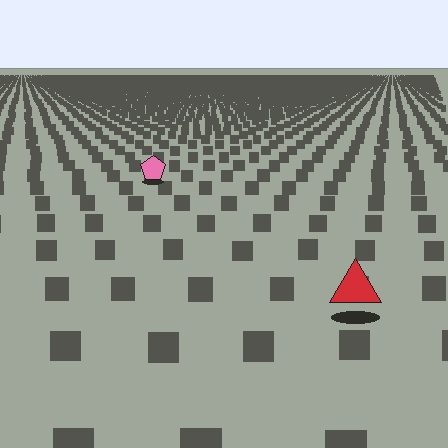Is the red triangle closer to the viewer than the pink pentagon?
Yes. The red triangle is closer — you can tell from the texture gradient: the ground texture is coarser near it.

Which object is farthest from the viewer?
The pink pentagon is farthest from the viewer. It appears smaller and the ground texture around it is denser.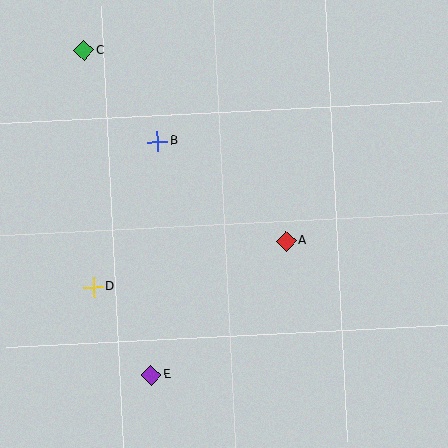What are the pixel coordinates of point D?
Point D is at (93, 287).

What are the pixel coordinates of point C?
Point C is at (84, 51).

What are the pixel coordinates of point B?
Point B is at (157, 142).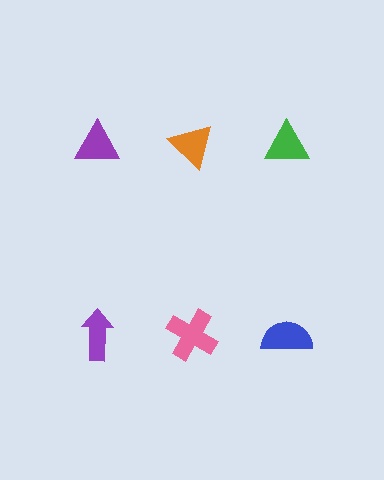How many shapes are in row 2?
3 shapes.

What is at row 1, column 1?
A purple triangle.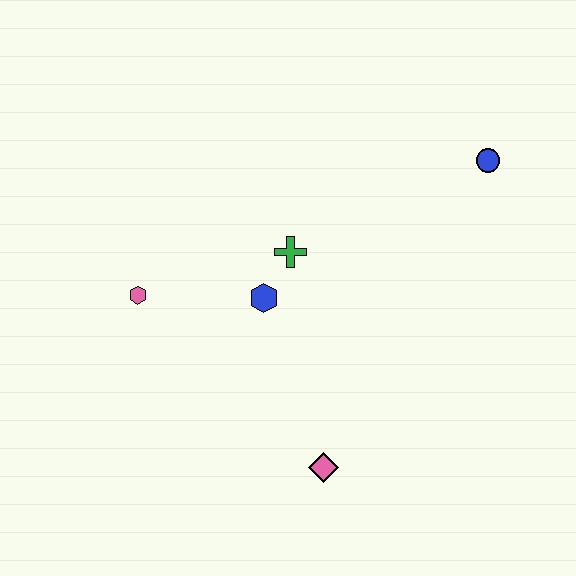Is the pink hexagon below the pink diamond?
No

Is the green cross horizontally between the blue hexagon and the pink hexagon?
No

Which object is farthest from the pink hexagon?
The blue circle is farthest from the pink hexagon.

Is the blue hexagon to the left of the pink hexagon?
No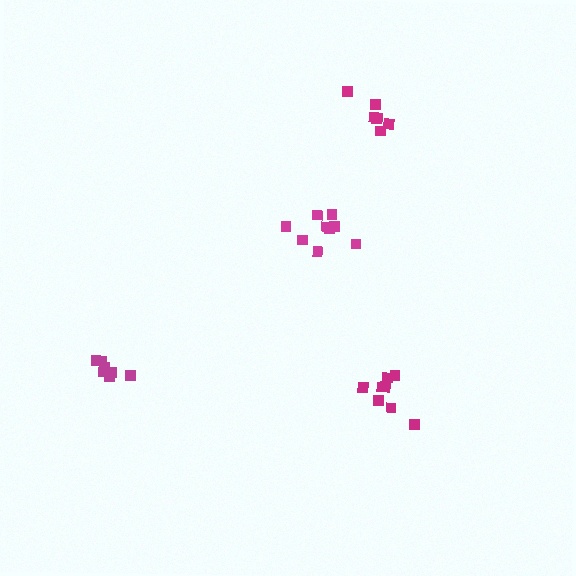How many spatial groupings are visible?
There are 4 spatial groupings.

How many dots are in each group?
Group 1: 9 dots, Group 2: 7 dots, Group 3: 8 dots, Group 4: 6 dots (30 total).